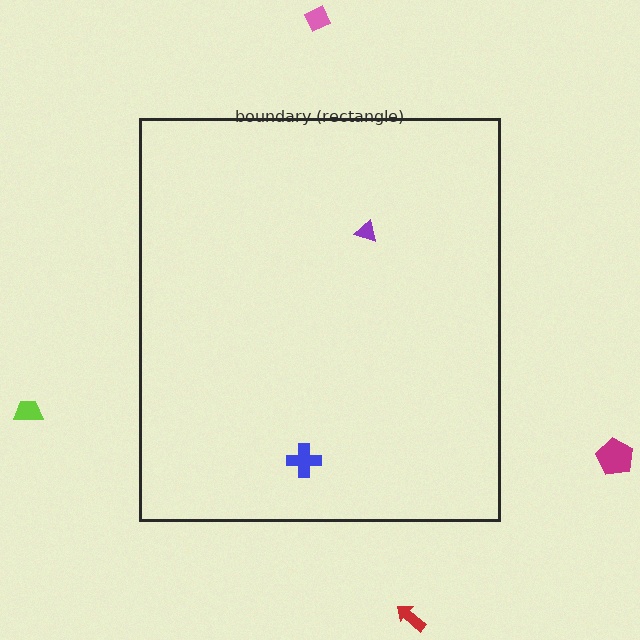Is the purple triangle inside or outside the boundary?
Inside.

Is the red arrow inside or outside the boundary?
Outside.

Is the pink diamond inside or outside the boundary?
Outside.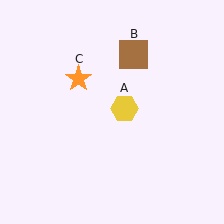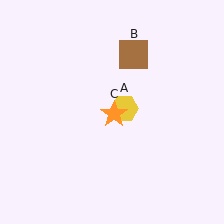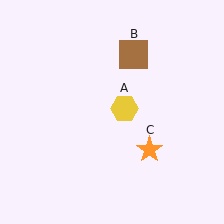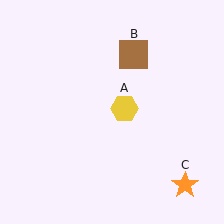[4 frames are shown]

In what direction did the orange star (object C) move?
The orange star (object C) moved down and to the right.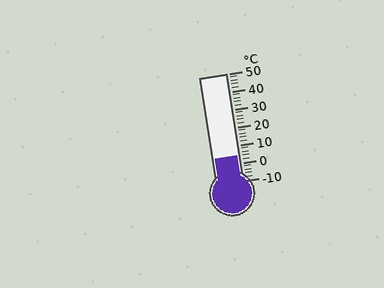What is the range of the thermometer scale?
The thermometer scale ranges from -10°C to 50°C.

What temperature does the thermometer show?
The thermometer shows approximately 4°C.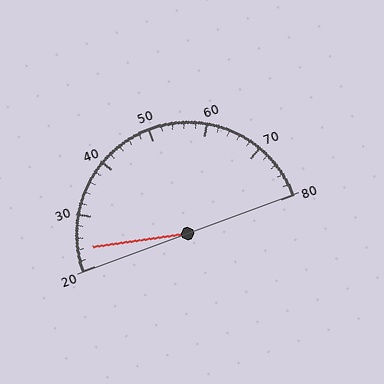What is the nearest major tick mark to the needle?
The nearest major tick mark is 20.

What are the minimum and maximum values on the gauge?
The gauge ranges from 20 to 80.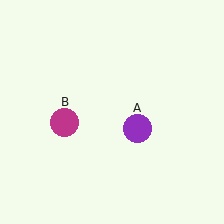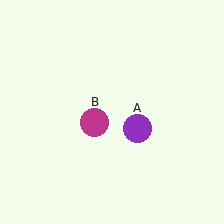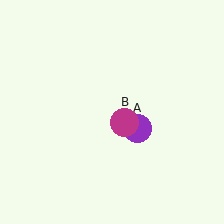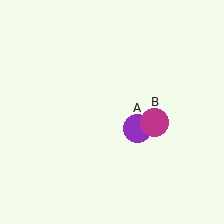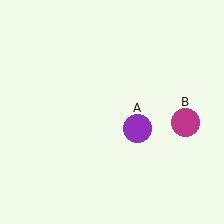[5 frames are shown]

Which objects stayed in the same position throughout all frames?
Purple circle (object A) remained stationary.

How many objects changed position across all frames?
1 object changed position: magenta circle (object B).